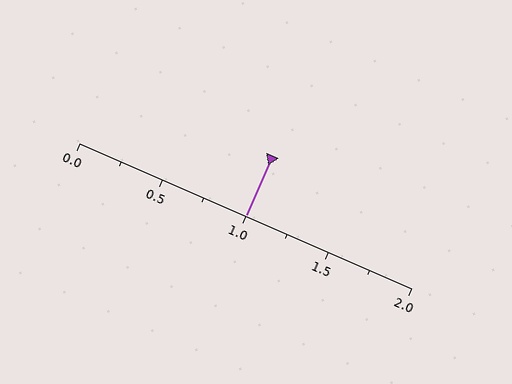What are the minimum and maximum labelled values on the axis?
The axis runs from 0.0 to 2.0.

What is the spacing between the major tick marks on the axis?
The major ticks are spaced 0.5 apart.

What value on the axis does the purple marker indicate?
The marker indicates approximately 1.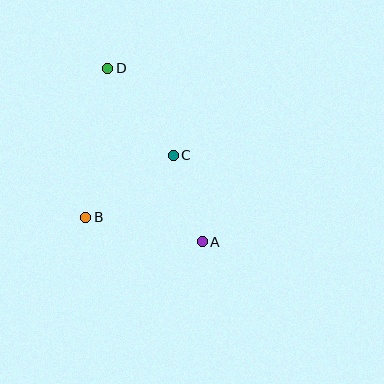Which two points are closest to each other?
Points A and C are closest to each other.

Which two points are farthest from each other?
Points A and D are farthest from each other.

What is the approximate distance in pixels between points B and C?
The distance between B and C is approximately 107 pixels.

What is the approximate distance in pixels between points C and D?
The distance between C and D is approximately 109 pixels.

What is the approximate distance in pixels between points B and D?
The distance between B and D is approximately 151 pixels.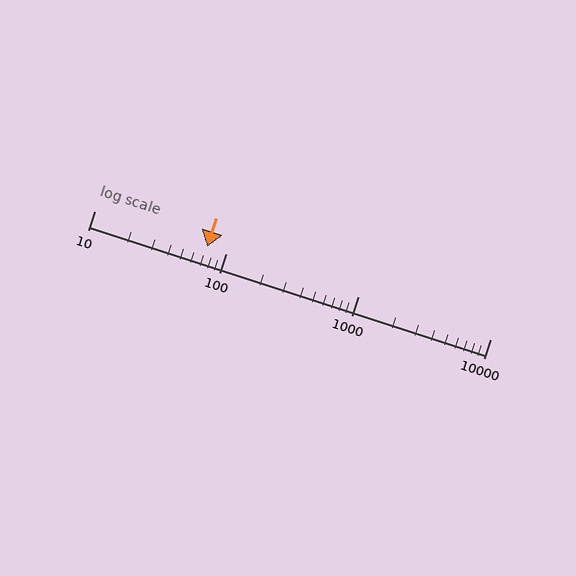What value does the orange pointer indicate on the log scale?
The pointer indicates approximately 72.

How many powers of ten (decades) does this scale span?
The scale spans 3 decades, from 10 to 10000.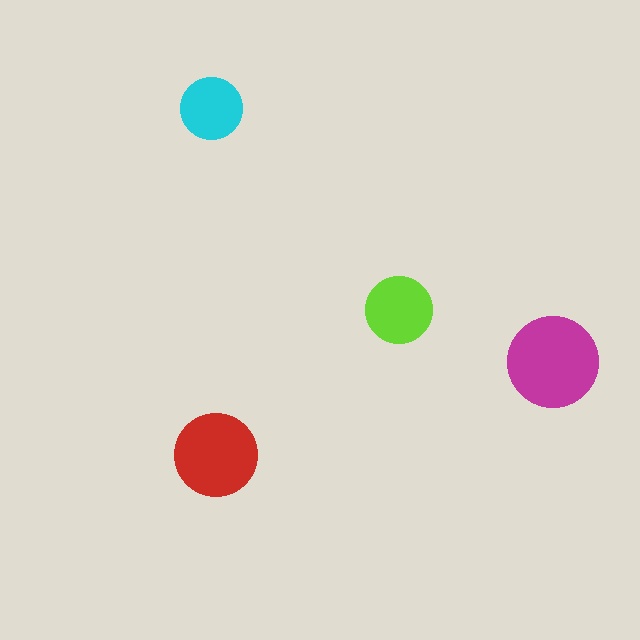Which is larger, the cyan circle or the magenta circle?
The magenta one.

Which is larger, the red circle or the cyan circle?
The red one.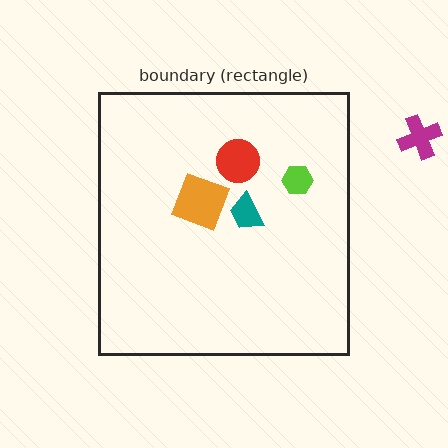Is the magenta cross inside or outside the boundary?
Outside.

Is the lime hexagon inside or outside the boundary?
Inside.